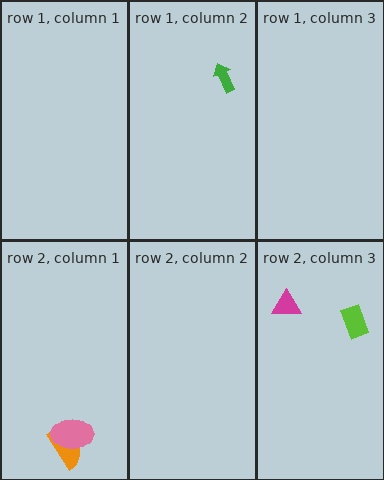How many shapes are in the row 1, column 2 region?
1.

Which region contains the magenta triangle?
The row 2, column 3 region.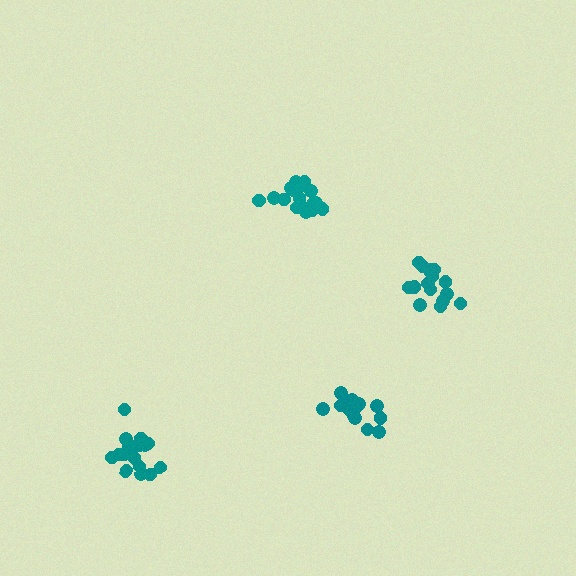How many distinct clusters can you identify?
There are 4 distinct clusters.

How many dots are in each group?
Group 1: 18 dots, Group 2: 17 dots, Group 3: 16 dots, Group 4: 18 dots (69 total).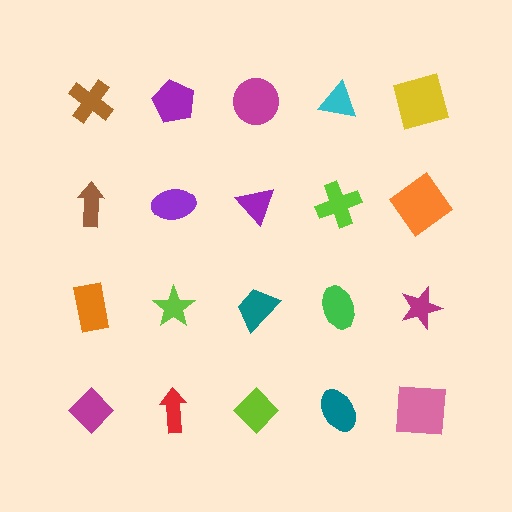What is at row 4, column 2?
A red arrow.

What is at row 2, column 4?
A lime cross.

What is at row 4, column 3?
A lime diamond.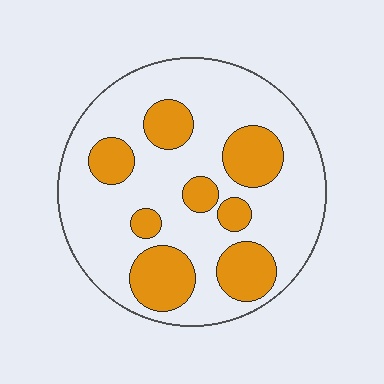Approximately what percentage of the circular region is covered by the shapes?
Approximately 30%.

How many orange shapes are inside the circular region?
8.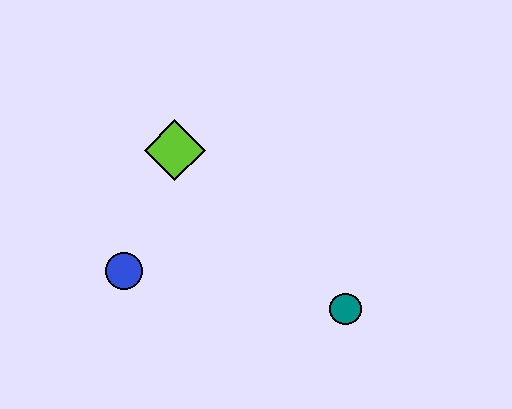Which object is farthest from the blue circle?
The teal circle is farthest from the blue circle.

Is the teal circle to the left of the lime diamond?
No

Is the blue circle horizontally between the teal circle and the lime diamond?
No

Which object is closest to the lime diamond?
The blue circle is closest to the lime diamond.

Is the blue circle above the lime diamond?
No